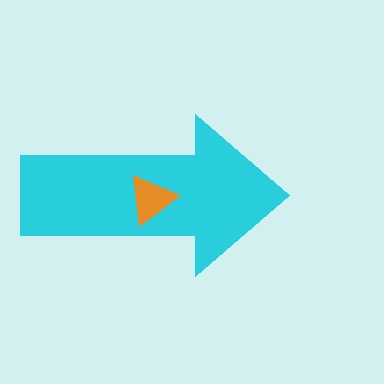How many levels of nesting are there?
2.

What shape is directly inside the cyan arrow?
The orange triangle.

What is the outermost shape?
The cyan arrow.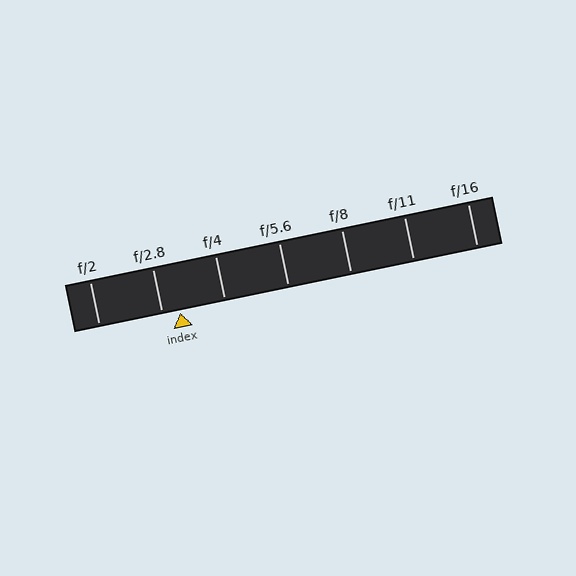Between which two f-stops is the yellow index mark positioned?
The index mark is between f/2.8 and f/4.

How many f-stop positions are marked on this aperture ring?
There are 7 f-stop positions marked.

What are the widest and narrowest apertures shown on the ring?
The widest aperture shown is f/2 and the narrowest is f/16.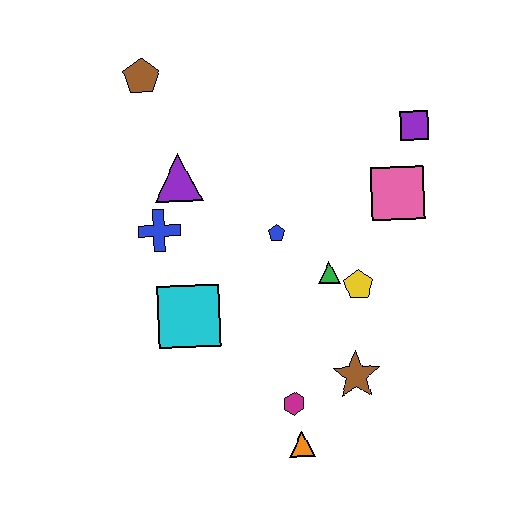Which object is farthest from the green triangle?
The brown pentagon is farthest from the green triangle.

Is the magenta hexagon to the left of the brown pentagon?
No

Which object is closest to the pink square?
The purple square is closest to the pink square.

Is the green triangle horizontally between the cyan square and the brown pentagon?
No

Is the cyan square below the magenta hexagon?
No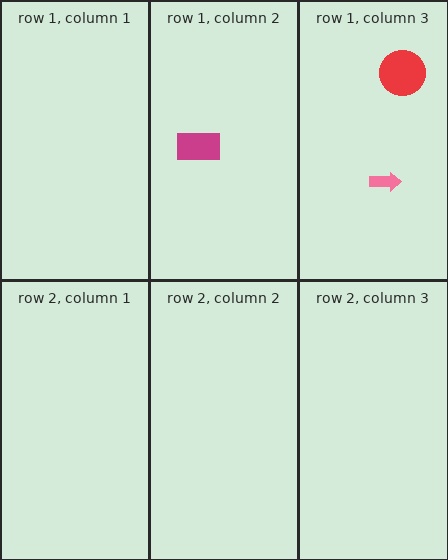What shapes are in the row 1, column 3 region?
The red circle, the pink arrow.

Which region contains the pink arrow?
The row 1, column 3 region.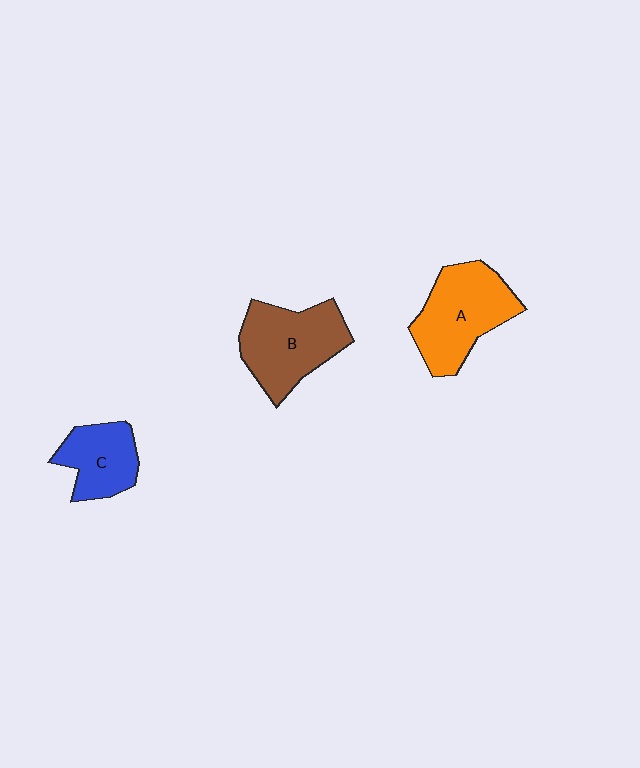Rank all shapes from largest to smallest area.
From largest to smallest: A (orange), B (brown), C (blue).